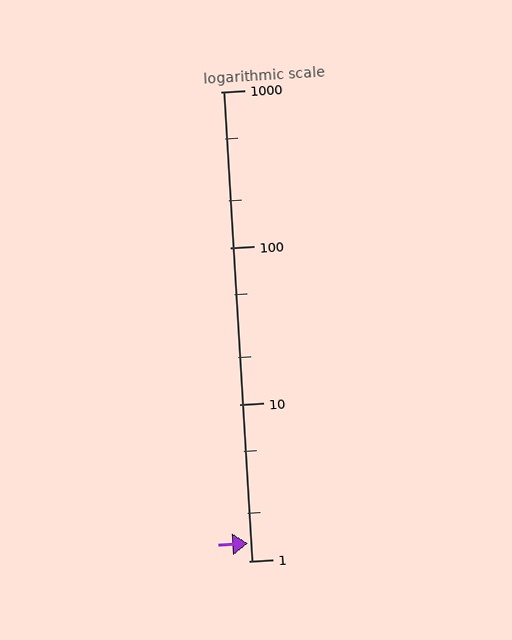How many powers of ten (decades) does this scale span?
The scale spans 3 decades, from 1 to 1000.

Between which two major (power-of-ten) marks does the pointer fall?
The pointer is between 1 and 10.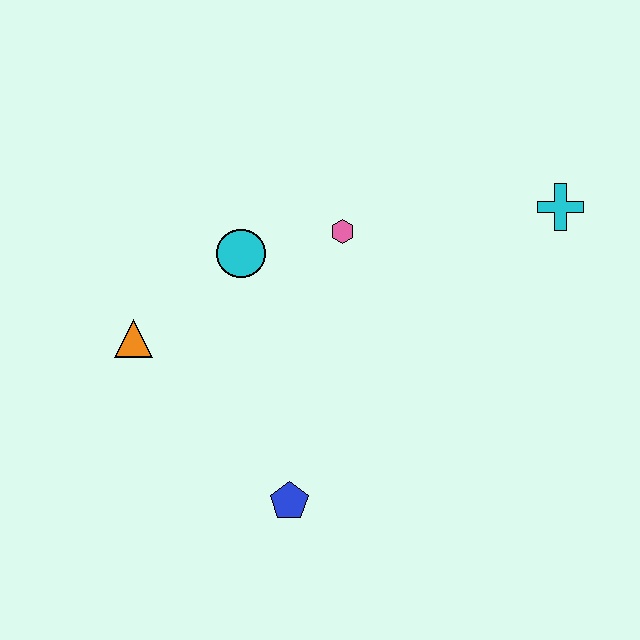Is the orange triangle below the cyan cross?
Yes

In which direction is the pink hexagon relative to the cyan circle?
The pink hexagon is to the right of the cyan circle.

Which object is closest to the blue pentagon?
The orange triangle is closest to the blue pentagon.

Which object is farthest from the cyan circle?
The cyan cross is farthest from the cyan circle.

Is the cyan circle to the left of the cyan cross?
Yes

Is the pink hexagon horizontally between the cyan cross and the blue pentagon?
Yes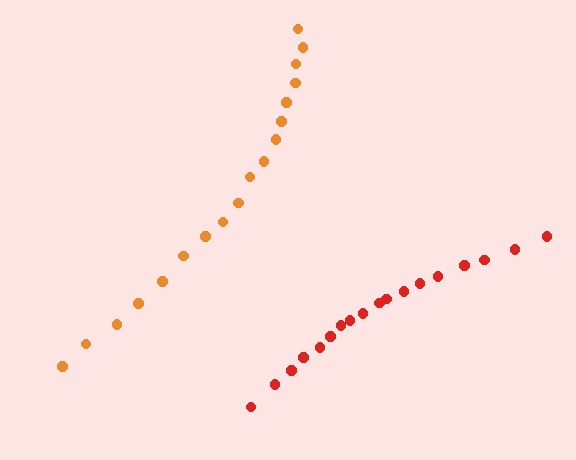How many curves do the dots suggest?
There are 2 distinct paths.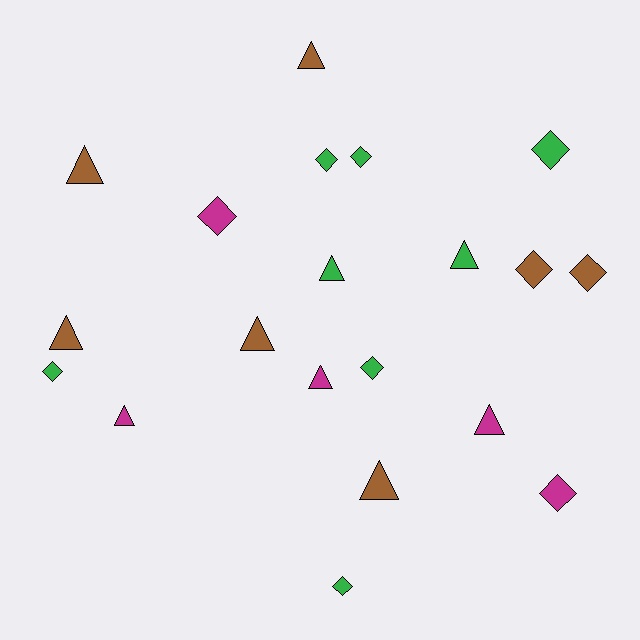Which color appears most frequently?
Green, with 8 objects.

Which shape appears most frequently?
Diamond, with 10 objects.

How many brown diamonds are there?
There are 2 brown diamonds.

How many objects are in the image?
There are 20 objects.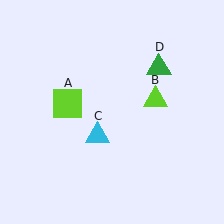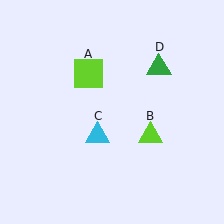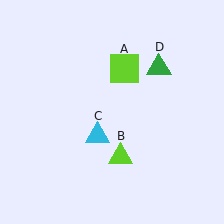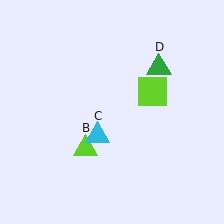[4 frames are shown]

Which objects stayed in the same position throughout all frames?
Cyan triangle (object C) and green triangle (object D) remained stationary.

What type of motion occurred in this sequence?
The lime square (object A), lime triangle (object B) rotated clockwise around the center of the scene.